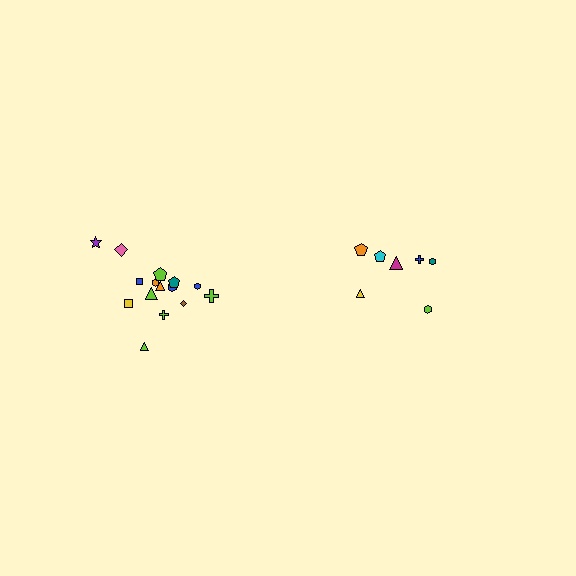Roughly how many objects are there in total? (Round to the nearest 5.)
Roughly 20 objects in total.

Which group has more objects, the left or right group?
The left group.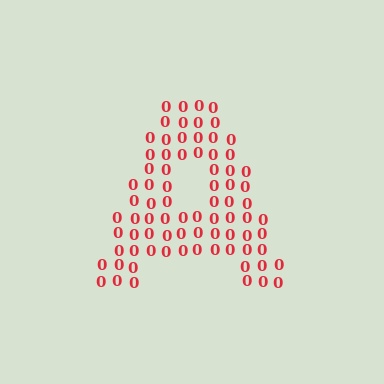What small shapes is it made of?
It is made of small digit 0's.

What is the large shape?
The large shape is the letter A.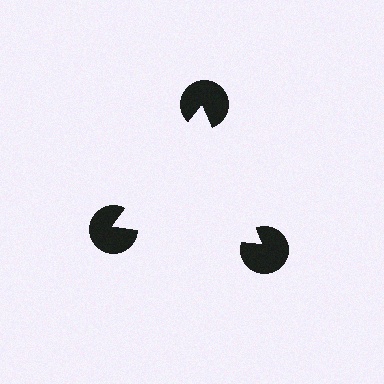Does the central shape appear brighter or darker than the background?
It typically appears slightly brighter than the background, even though no actual brightness change is drawn.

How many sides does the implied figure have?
3 sides.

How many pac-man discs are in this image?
There are 3 — one at each vertex of the illusory triangle.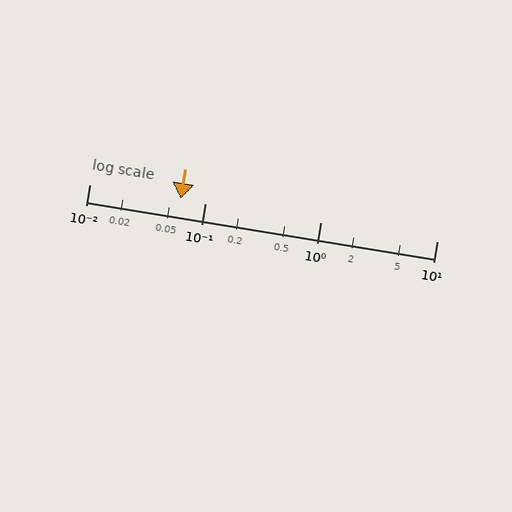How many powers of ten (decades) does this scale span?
The scale spans 3 decades, from 0.01 to 10.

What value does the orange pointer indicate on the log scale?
The pointer indicates approximately 0.062.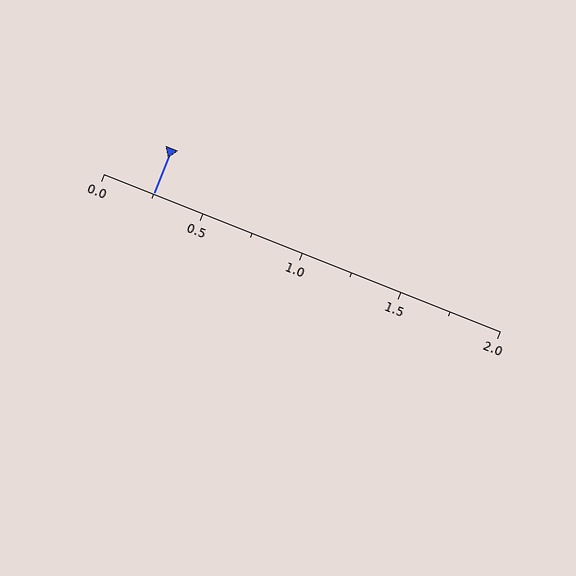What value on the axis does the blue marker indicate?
The marker indicates approximately 0.25.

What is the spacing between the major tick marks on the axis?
The major ticks are spaced 0.5 apart.